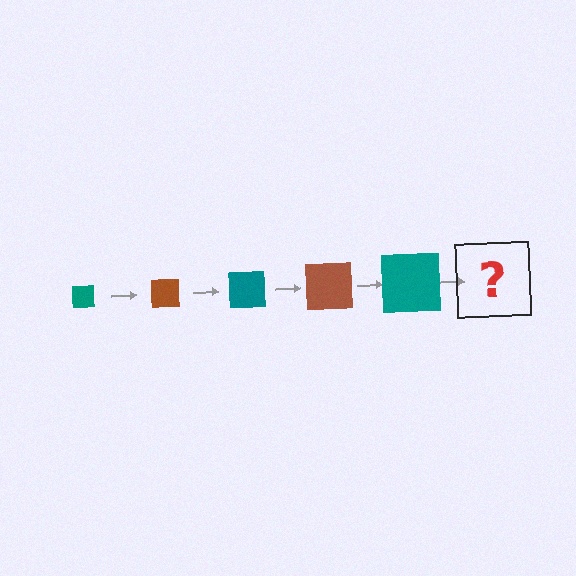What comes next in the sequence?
The next element should be a brown square, larger than the previous one.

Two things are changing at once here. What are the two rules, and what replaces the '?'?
The two rules are that the square grows larger each step and the color cycles through teal and brown. The '?' should be a brown square, larger than the previous one.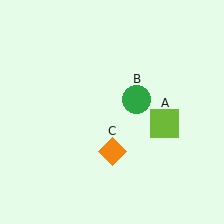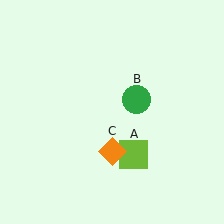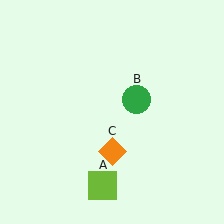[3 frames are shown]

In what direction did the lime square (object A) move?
The lime square (object A) moved down and to the left.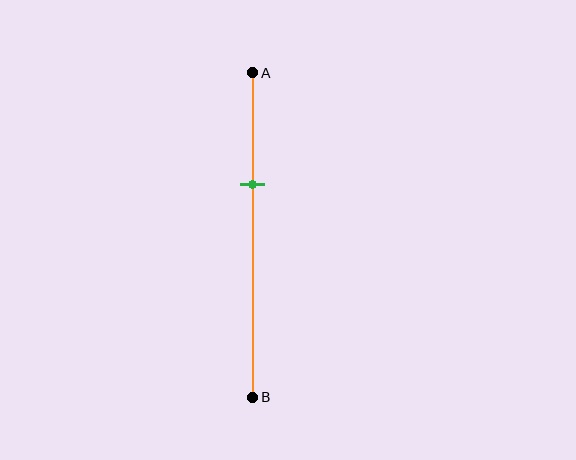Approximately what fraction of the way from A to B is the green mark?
The green mark is approximately 35% of the way from A to B.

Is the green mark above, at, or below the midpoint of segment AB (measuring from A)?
The green mark is above the midpoint of segment AB.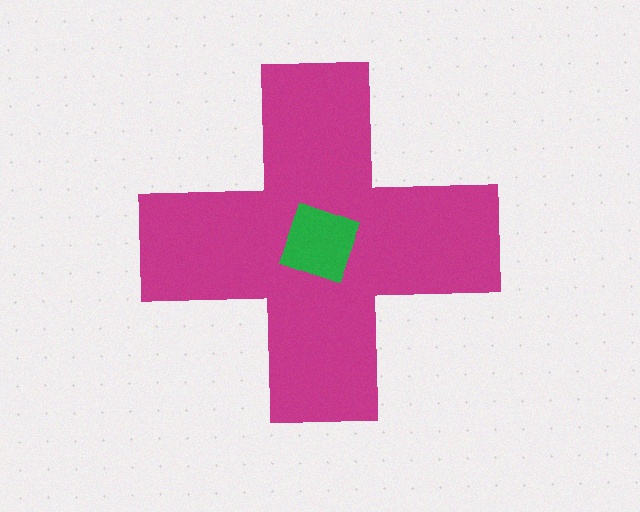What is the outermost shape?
The magenta cross.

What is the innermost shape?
The green square.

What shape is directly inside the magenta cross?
The green square.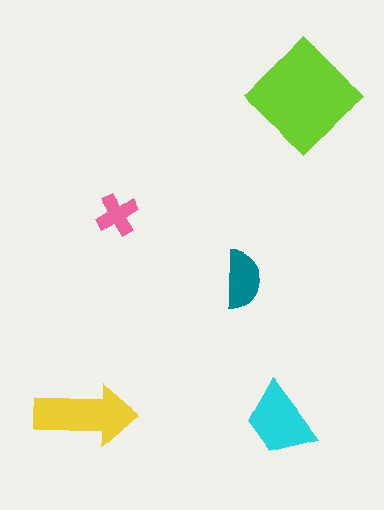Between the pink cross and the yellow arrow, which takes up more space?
The yellow arrow.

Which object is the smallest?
The pink cross.